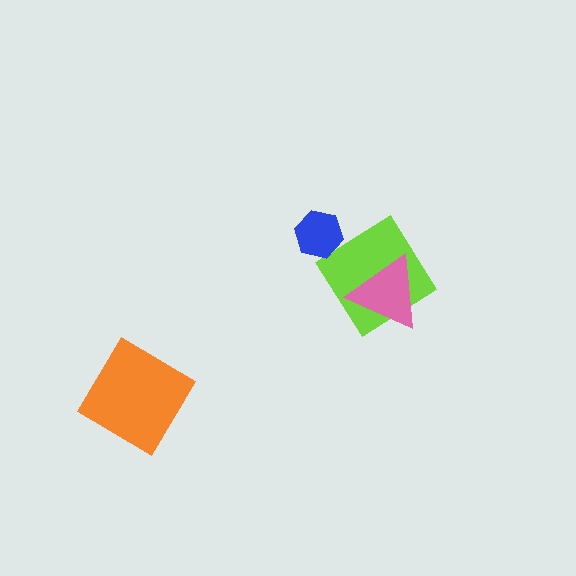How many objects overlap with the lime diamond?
1 object overlaps with the lime diamond.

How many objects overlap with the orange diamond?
0 objects overlap with the orange diamond.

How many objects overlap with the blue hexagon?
0 objects overlap with the blue hexagon.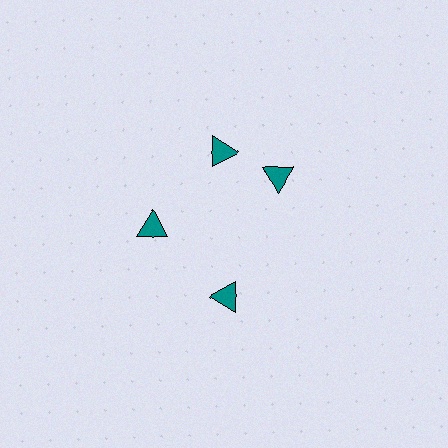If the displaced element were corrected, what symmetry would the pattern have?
It would have 4-fold rotational symmetry — the pattern would map onto itself every 90 degrees.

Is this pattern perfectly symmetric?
No. The 4 teal triangles are arranged in a ring, but one element near the 3 o'clock position is rotated out of alignment along the ring, breaking the 4-fold rotational symmetry.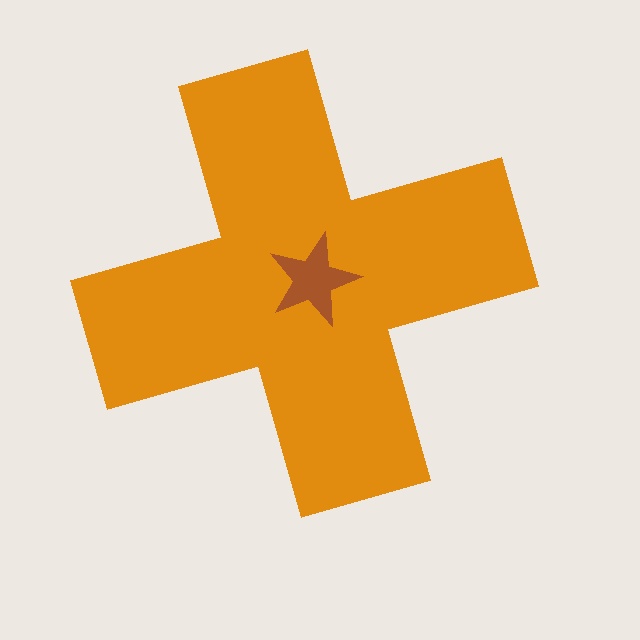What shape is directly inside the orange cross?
The brown star.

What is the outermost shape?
The orange cross.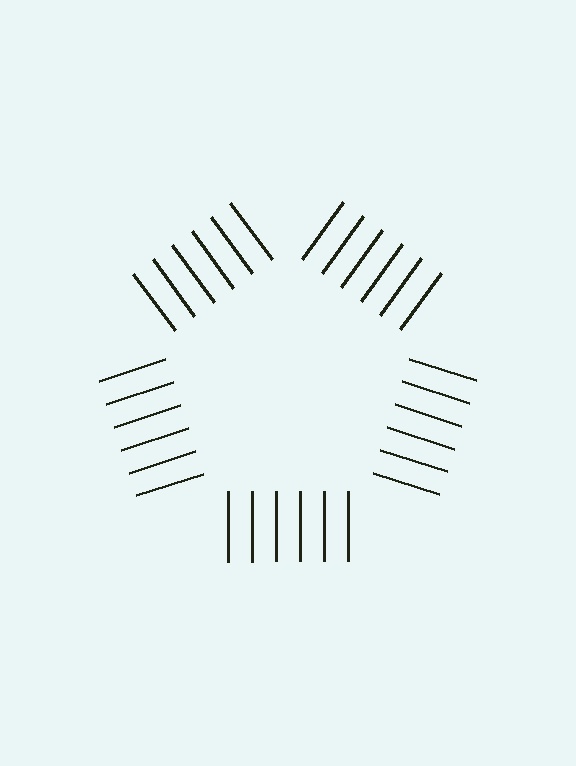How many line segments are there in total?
30 — 6 along each of the 5 edges.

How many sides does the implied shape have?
5 sides — the line-ends trace a pentagon.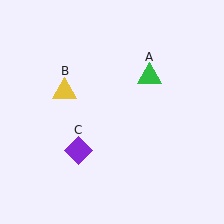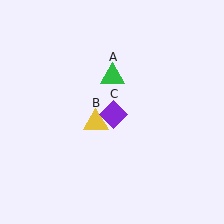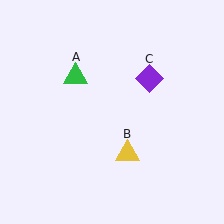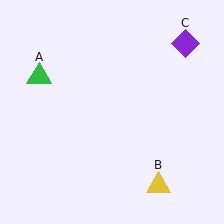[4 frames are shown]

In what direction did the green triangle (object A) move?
The green triangle (object A) moved left.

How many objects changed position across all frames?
3 objects changed position: green triangle (object A), yellow triangle (object B), purple diamond (object C).